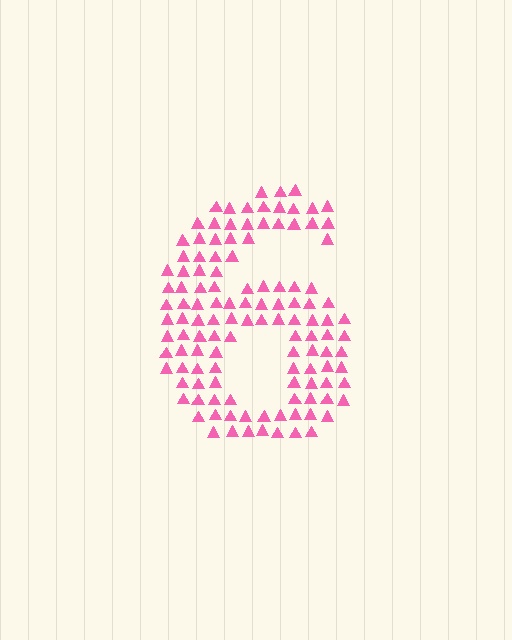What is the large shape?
The large shape is the digit 6.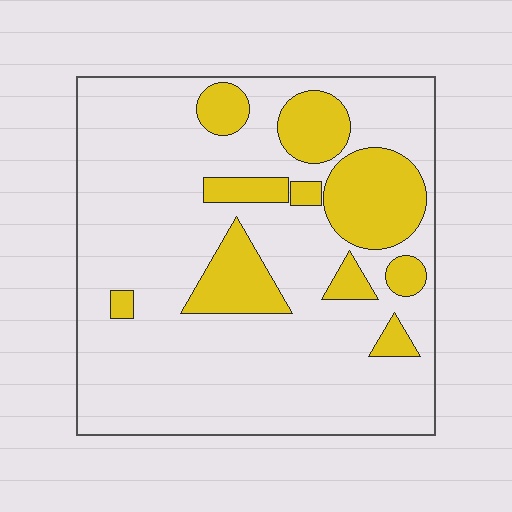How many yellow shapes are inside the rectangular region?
10.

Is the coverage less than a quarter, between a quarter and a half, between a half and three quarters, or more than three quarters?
Less than a quarter.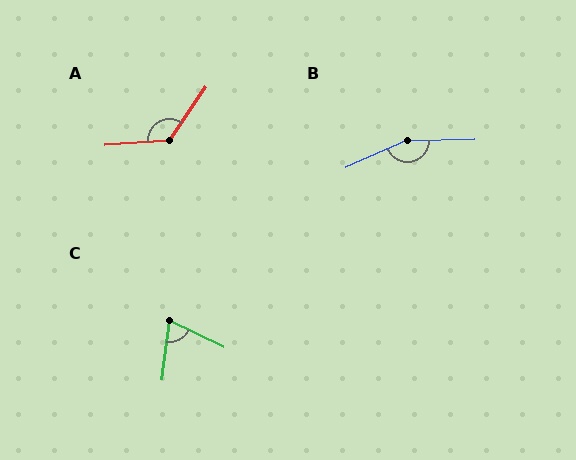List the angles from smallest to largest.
C (71°), A (129°), B (157°).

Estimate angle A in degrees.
Approximately 129 degrees.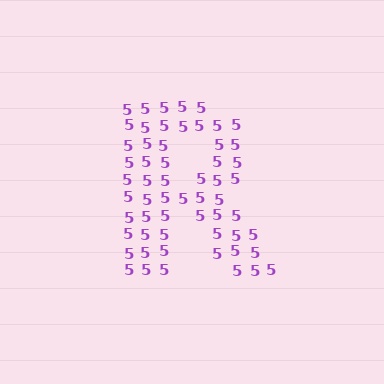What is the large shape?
The large shape is the letter R.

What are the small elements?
The small elements are digit 5's.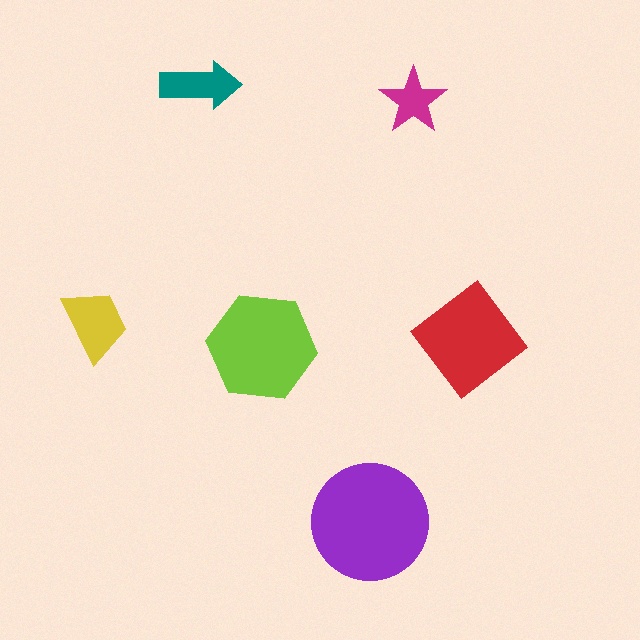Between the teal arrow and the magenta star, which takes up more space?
The teal arrow.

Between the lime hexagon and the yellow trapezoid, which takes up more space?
The lime hexagon.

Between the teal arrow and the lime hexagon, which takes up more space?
The lime hexagon.